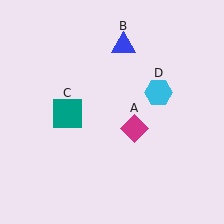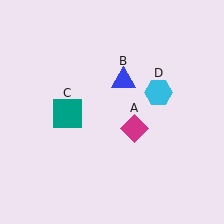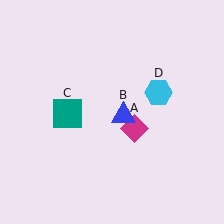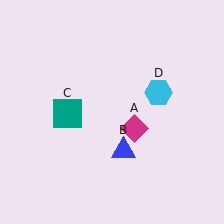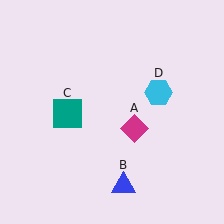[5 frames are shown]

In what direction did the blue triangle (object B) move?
The blue triangle (object B) moved down.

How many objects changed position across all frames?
1 object changed position: blue triangle (object B).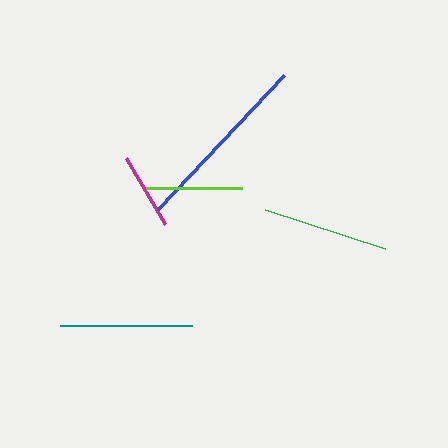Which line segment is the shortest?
The magenta line is the shortest at approximately 78 pixels.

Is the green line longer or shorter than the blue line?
The blue line is longer than the green line.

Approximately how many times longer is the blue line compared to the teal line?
The blue line is approximately 1.4 times the length of the teal line.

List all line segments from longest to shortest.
From longest to shortest: blue, teal, green, lime, magenta.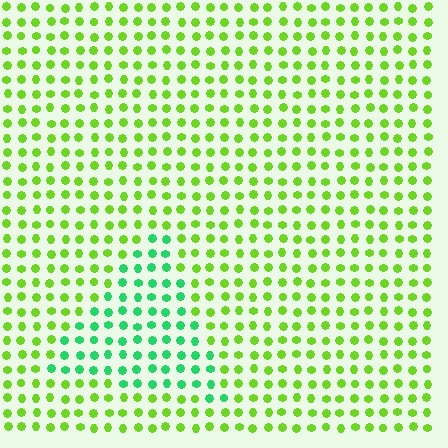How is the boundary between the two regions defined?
The boundary is defined purely by a slight shift in hue (about 48 degrees). Spacing, size, and orientation are identical on both sides.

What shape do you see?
I see a triangle.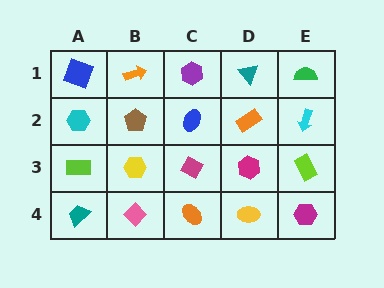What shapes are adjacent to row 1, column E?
A cyan arrow (row 2, column E), a teal triangle (row 1, column D).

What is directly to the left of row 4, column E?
A yellow ellipse.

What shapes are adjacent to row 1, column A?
A cyan hexagon (row 2, column A), an orange arrow (row 1, column B).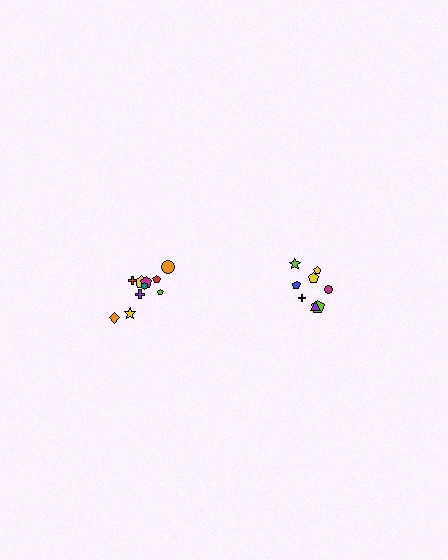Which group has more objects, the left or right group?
The left group.